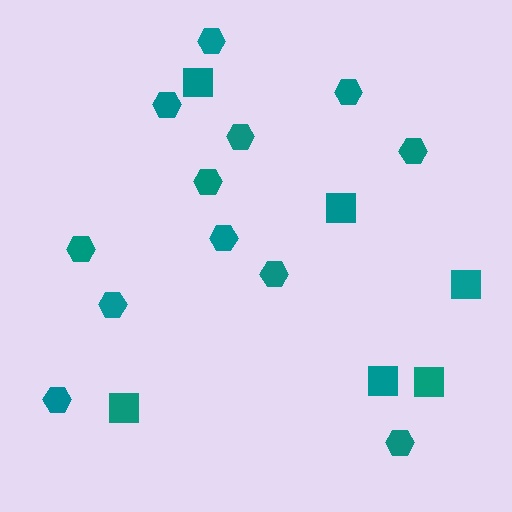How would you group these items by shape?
There are 2 groups: one group of squares (6) and one group of hexagons (12).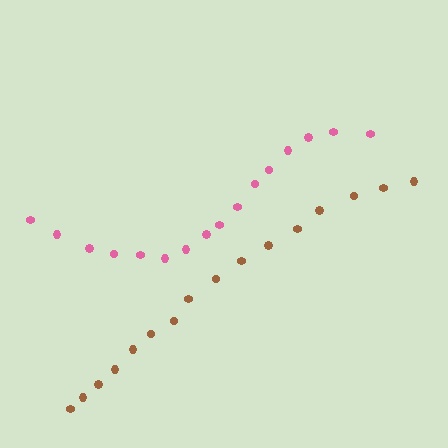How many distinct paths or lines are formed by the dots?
There are 2 distinct paths.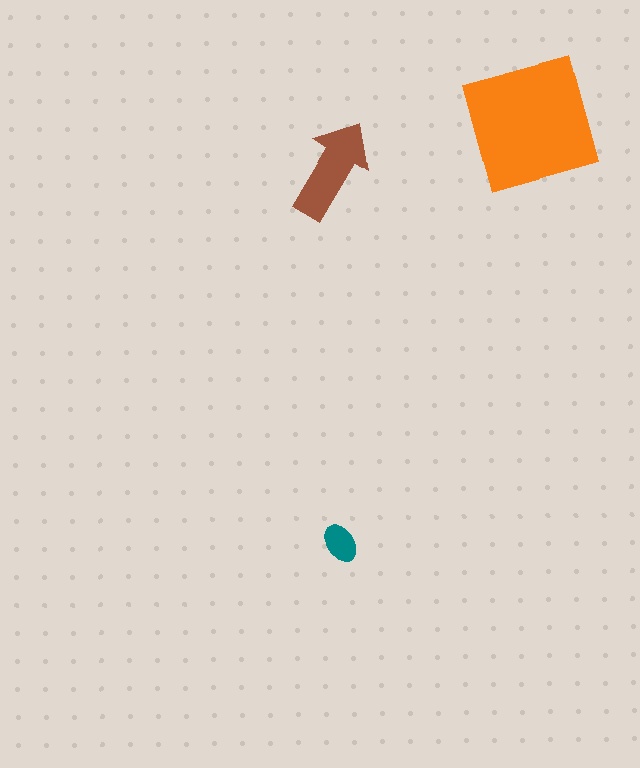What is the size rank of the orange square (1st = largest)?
1st.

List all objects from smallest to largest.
The teal ellipse, the brown arrow, the orange square.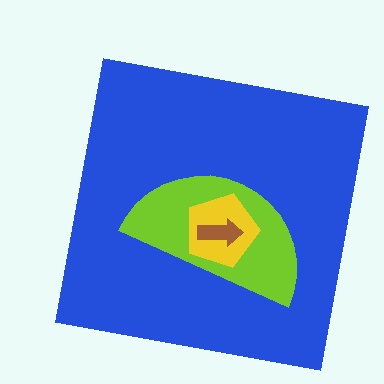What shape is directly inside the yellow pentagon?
The brown arrow.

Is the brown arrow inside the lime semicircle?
Yes.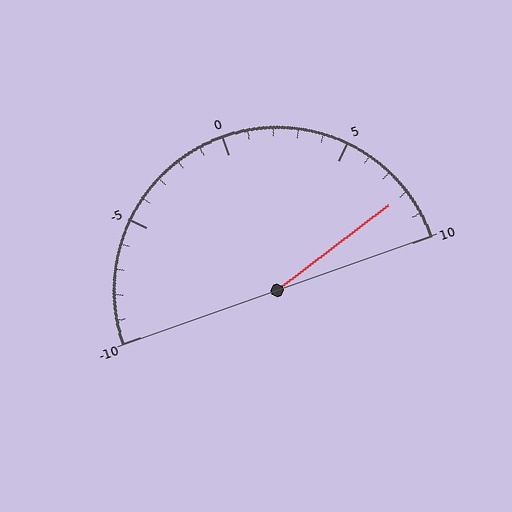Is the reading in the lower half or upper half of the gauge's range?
The reading is in the upper half of the range (-10 to 10).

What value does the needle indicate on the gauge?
The needle indicates approximately 8.